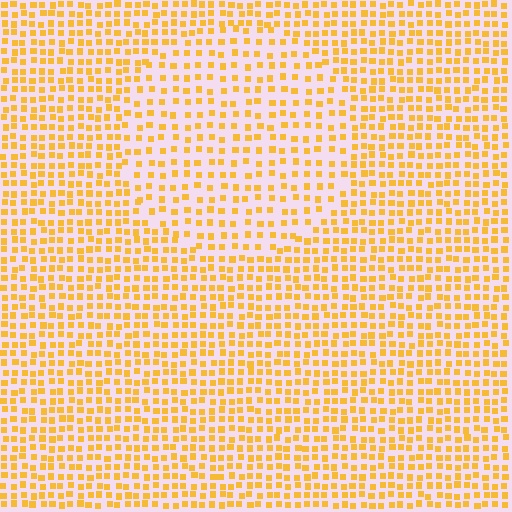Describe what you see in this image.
The image contains small yellow elements arranged at two different densities. A circle-shaped region is visible where the elements are less densely packed than the surrounding area.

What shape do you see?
I see a circle.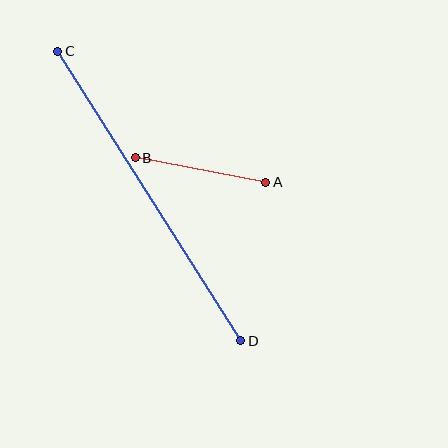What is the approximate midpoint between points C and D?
The midpoint is at approximately (149, 196) pixels.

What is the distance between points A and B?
The distance is approximately 133 pixels.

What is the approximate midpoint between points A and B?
The midpoint is at approximately (201, 170) pixels.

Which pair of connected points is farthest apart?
Points C and D are farthest apart.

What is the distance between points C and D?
The distance is approximately 342 pixels.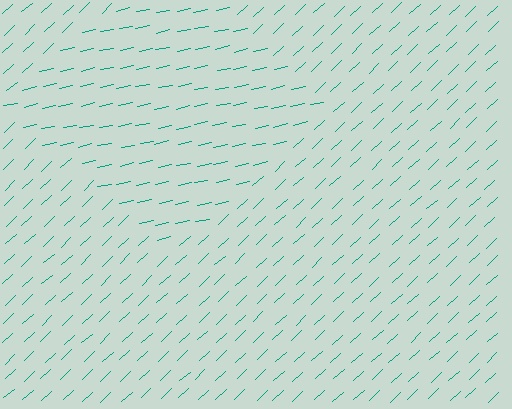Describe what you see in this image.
The image is filled with small teal line segments. A diamond region in the image has lines oriented differently from the surrounding lines, creating a visible texture boundary.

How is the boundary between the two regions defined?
The boundary is defined purely by a change in line orientation (approximately 30 degrees difference). All lines are the same color and thickness.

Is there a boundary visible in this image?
Yes, there is a texture boundary formed by a change in line orientation.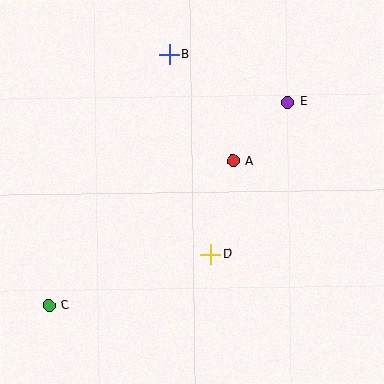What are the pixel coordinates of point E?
Point E is at (287, 102).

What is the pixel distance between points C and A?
The distance between C and A is 233 pixels.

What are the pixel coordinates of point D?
Point D is at (211, 254).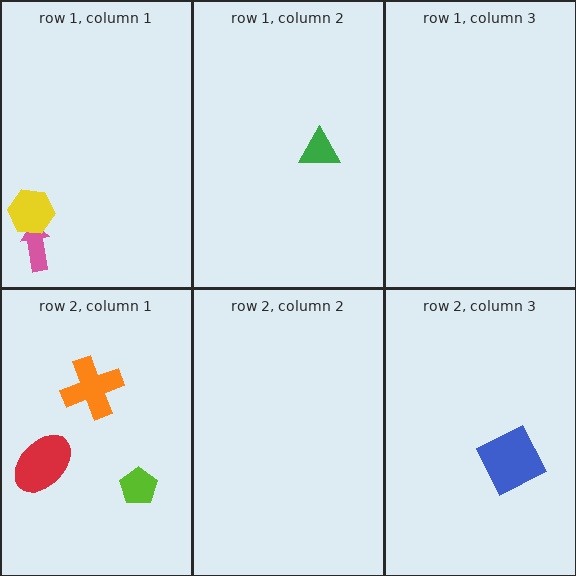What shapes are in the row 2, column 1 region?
The orange cross, the red ellipse, the lime pentagon.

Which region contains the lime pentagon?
The row 2, column 1 region.